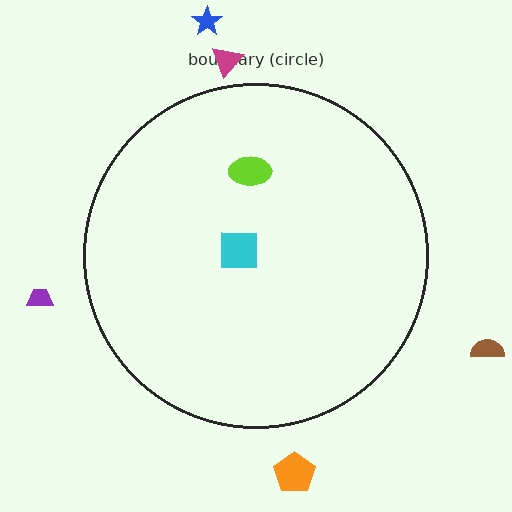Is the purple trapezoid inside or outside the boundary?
Outside.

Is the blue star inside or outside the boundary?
Outside.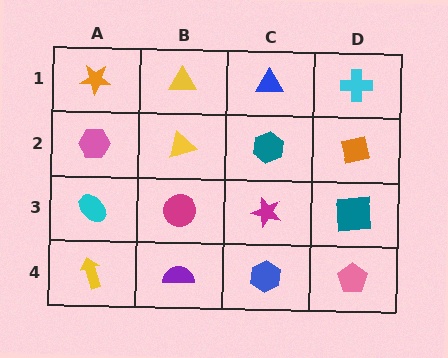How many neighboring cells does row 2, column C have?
4.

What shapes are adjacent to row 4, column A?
A cyan ellipse (row 3, column A), a purple semicircle (row 4, column B).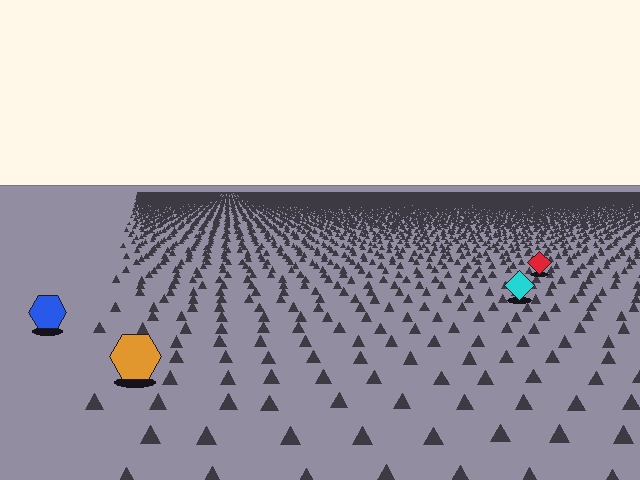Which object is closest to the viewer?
The orange hexagon is closest. The texture marks near it are larger and more spread out.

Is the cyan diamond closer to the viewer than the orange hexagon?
No. The orange hexagon is closer — you can tell from the texture gradient: the ground texture is coarser near it.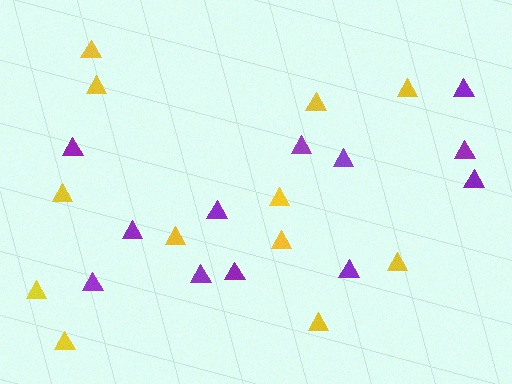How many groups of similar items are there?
There are 2 groups: one group of yellow triangles (12) and one group of purple triangles (12).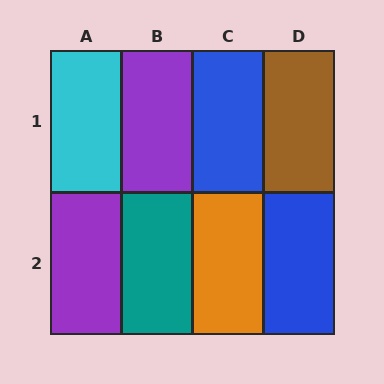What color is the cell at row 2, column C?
Orange.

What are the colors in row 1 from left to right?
Cyan, purple, blue, brown.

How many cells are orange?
1 cell is orange.